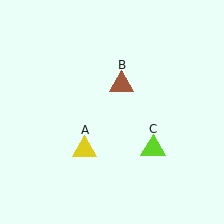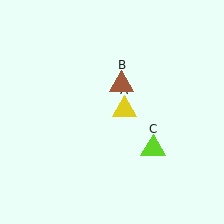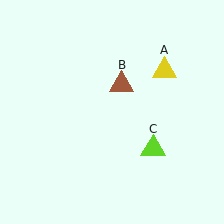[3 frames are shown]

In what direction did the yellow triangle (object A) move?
The yellow triangle (object A) moved up and to the right.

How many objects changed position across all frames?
1 object changed position: yellow triangle (object A).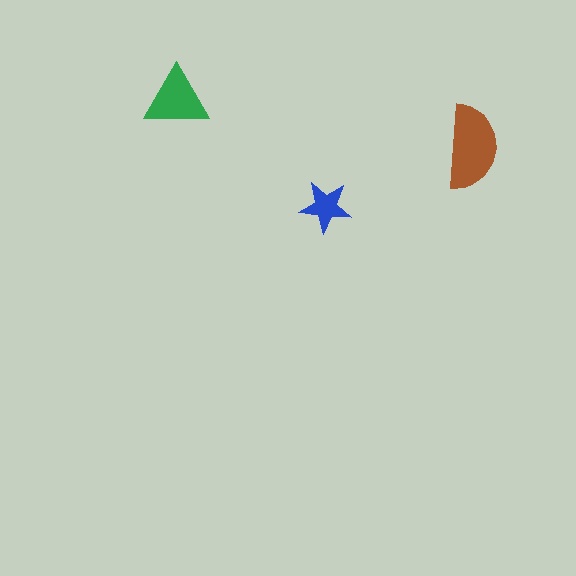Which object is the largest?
The brown semicircle.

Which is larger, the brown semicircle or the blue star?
The brown semicircle.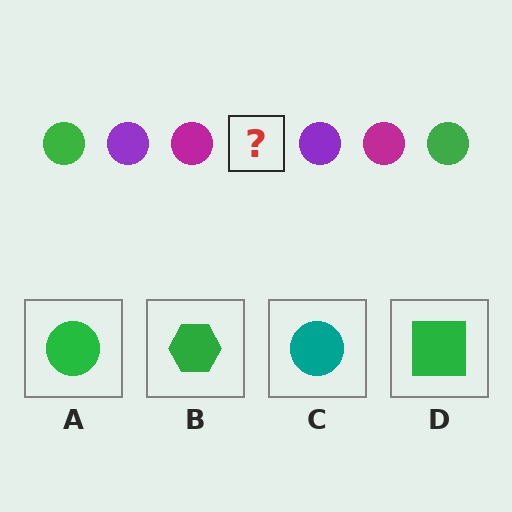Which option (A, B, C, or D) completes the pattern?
A.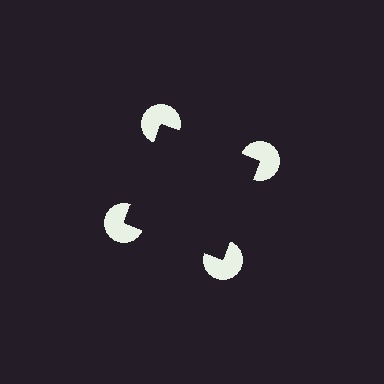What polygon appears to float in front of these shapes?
An illusory square — its edges are inferred from the aligned wedge cuts in the pac-man discs, not physically drawn.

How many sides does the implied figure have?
4 sides.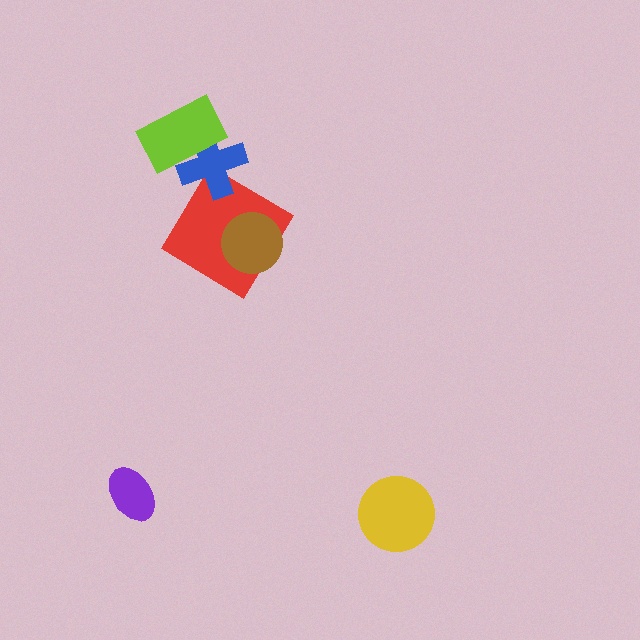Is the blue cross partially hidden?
Yes, it is partially covered by another shape.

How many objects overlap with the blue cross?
2 objects overlap with the blue cross.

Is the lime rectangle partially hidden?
No, no other shape covers it.